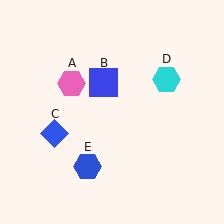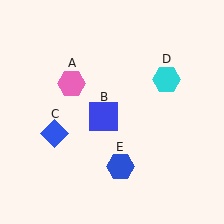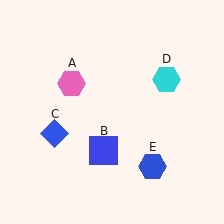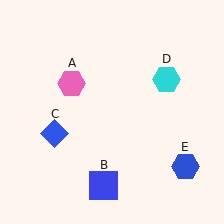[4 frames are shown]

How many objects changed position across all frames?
2 objects changed position: blue square (object B), blue hexagon (object E).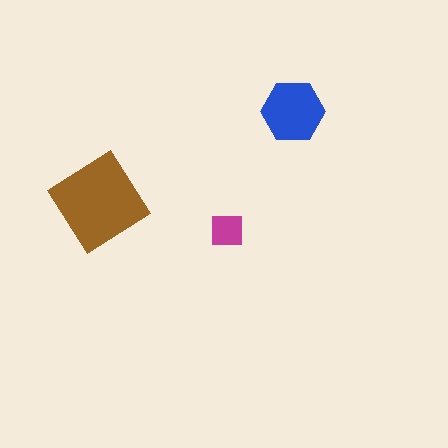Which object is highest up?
The blue hexagon is topmost.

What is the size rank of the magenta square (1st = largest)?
3rd.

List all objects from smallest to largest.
The magenta square, the blue hexagon, the brown diamond.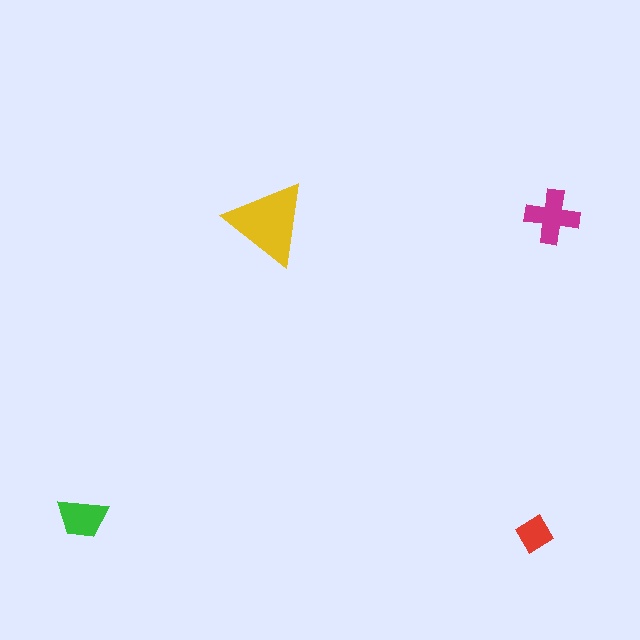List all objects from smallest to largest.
The red diamond, the green trapezoid, the magenta cross, the yellow triangle.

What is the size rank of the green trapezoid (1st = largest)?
3rd.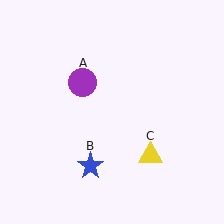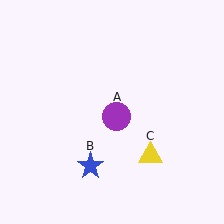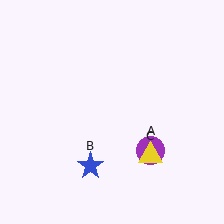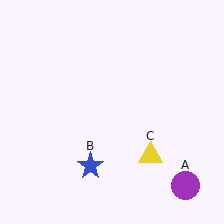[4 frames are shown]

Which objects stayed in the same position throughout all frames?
Blue star (object B) and yellow triangle (object C) remained stationary.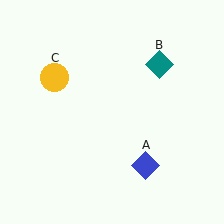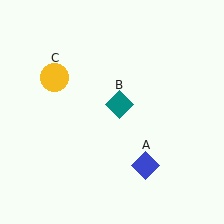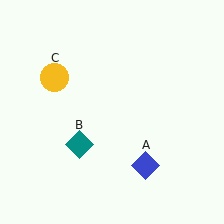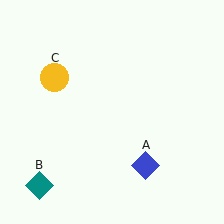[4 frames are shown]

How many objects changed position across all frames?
1 object changed position: teal diamond (object B).